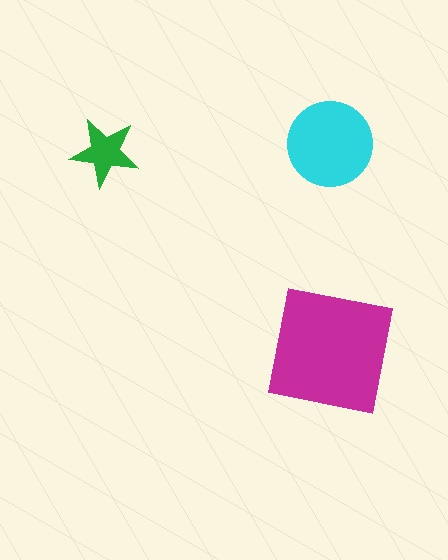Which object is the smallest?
The green star.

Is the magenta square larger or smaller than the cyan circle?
Larger.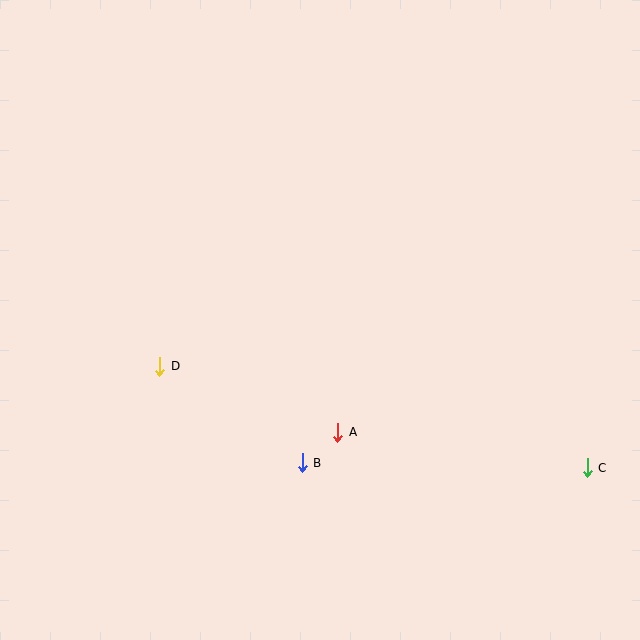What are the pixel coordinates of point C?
Point C is at (587, 468).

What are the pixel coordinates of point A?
Point A is at (338, 432).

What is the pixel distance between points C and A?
The distance between C and A is 252 pixels.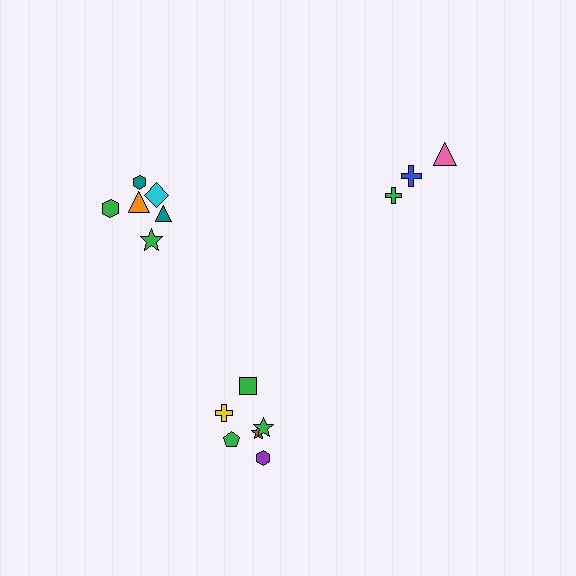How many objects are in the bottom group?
There are 6 objects.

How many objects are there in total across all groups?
There are 15 objects.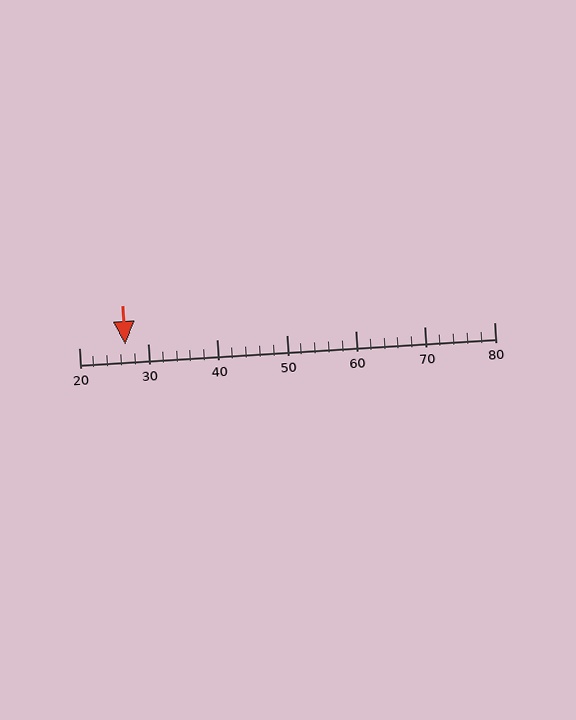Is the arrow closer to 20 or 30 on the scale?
The arrow is closer to 30.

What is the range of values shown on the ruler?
The ruler shows values from 20 to 80.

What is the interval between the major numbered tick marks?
The major tick marks are spaced 10 units apart.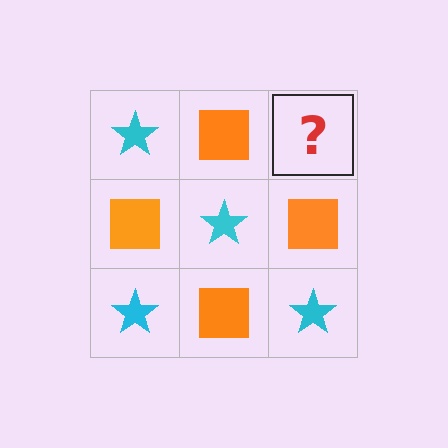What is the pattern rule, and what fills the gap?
The rule is that it alternates cyan star and orange square in a checkerboard pattern. The gap should be filled with a cyan star.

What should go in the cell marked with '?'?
The missing cell should contain a cyan star.